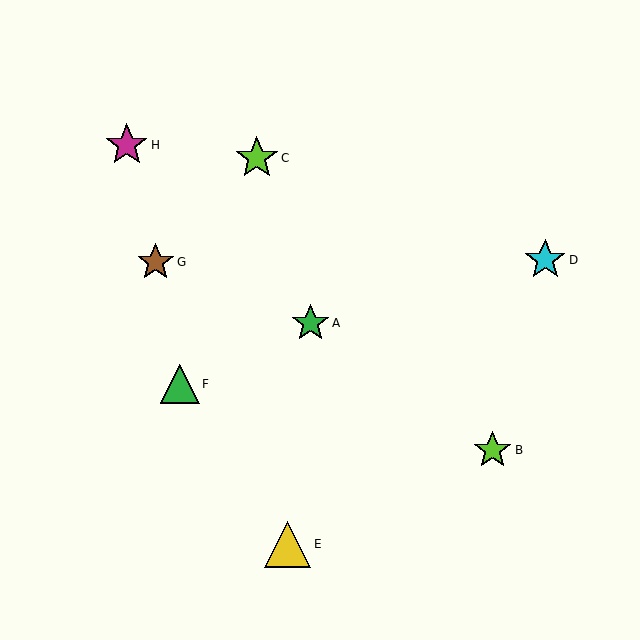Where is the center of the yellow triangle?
The center of the yellow triangle is at (288, 544).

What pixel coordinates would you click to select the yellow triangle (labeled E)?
Click at (288, 544) to select the yellow triangle E.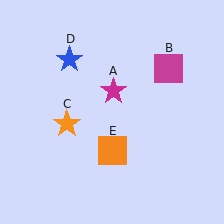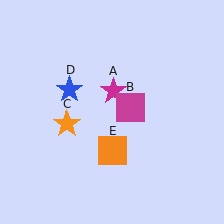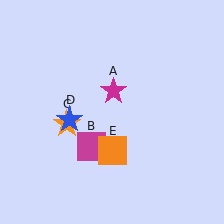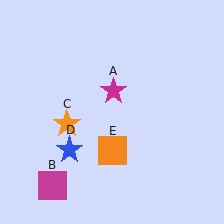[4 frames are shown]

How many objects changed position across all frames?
2 objects changed position: magenta square (object B), blue star (object D).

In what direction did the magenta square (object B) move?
The magenta square (object B) moved down and to the left.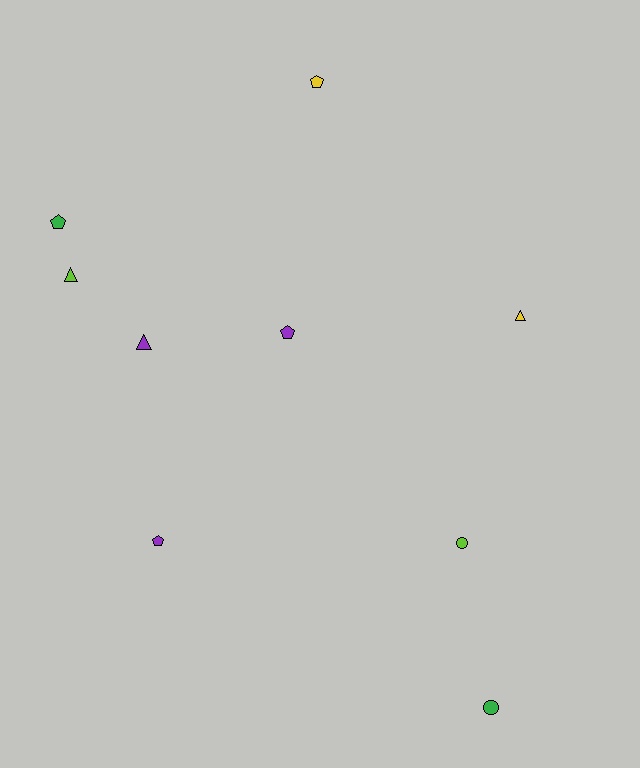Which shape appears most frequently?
Pentagon, with 4 objects.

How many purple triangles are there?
There is 1 purple triangle.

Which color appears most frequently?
Purple, with 3 objects.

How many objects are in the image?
There are 9 objects.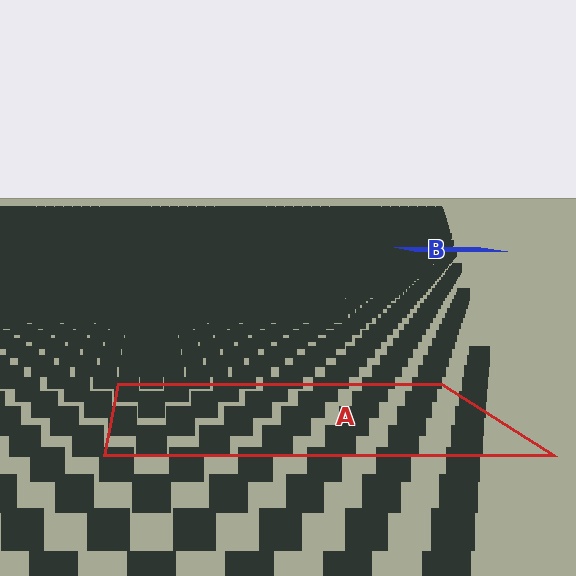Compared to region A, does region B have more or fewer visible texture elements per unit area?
Region B has more texture elements per unit area — they are packed more densely because it is farther away.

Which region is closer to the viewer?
Region A is closer. The texture elements there are larger and more spread out.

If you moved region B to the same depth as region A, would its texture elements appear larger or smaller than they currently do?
They would appear larger. At a closer depth, the same texture elements are projected at a bigger on-screen size.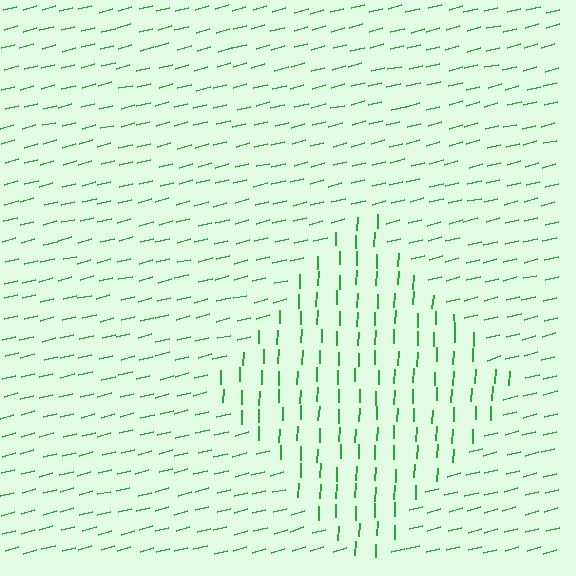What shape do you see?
I see a diamond.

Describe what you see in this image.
The image is filled with small green line segments. A diamond region in the image has lines oriented differently from the surrounding lines, creating a visible texture boundary.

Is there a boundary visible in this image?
Yes, there is a texture boundary formed by a change in line orientation.